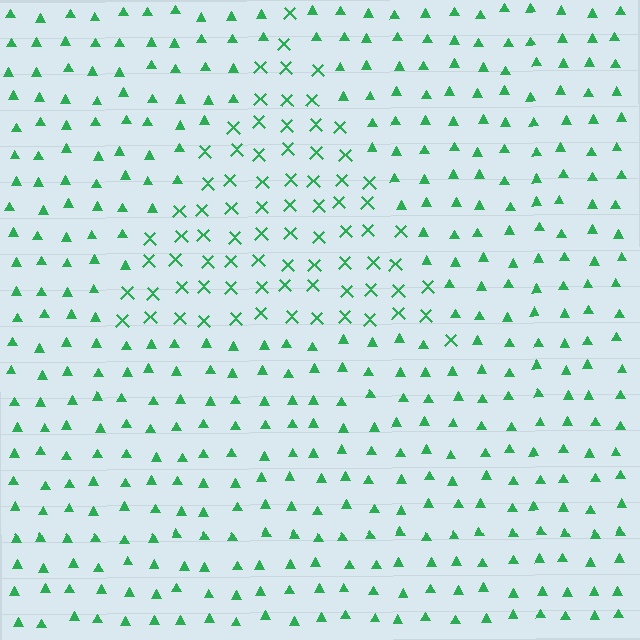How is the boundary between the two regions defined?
The boundary is defined by a change in element shape: X marks inside vs. triangles outside. All elements share the same color and spacing.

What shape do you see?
I see a triangle.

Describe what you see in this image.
The image is filled with small green elements arranged in a uniform grid. A triangle-shaped region contains X marks, while the surrounding area contains triangles. The boundary is defined purely by the change in element shape.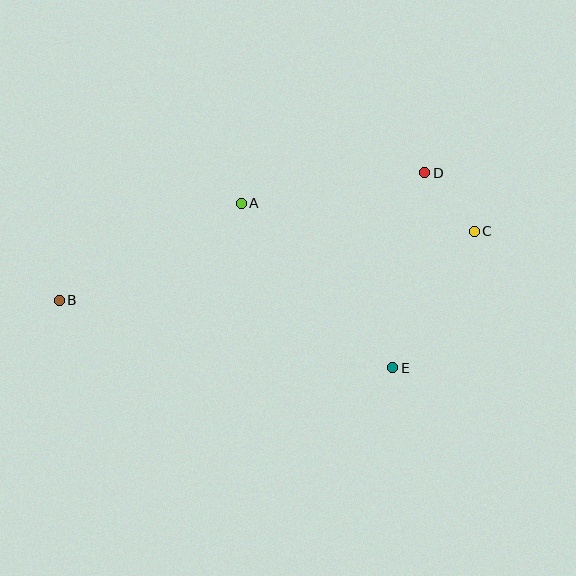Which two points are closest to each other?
Points C and D are closest to each other.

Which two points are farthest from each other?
Points B and C are farthest from each other.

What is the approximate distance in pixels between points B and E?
The distance between B and E is approximately 340 pixels.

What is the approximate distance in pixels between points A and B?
The distance between A and B is approximately 206 pixels.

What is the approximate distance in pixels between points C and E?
The distance between C and E is approximately 159 pixels.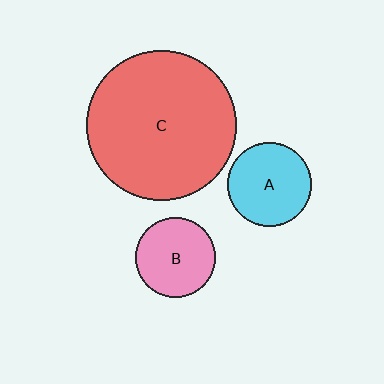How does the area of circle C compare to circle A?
Approximately 3.2 times.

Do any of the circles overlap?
No, none of the circles overlap.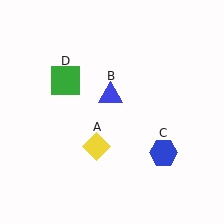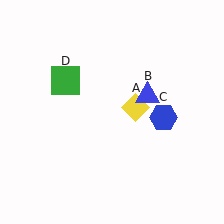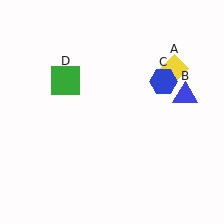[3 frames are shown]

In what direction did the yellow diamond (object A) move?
The yellow diamond (object A) moved up and to the right.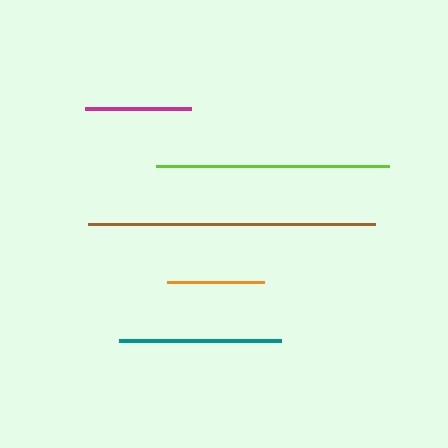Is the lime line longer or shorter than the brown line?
The brown line is longer than the lime line.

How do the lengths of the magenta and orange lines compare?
The magenta and orange lines are approximately the same length.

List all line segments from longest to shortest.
From longest to shortest: brown, lime, teal, magenta, orange.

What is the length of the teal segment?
The teal segment is approximately 162 pixels long.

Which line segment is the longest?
The brown line is the longest at approximately 287 pixels.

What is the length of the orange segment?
The orange segment is approximately 97 pixels long.